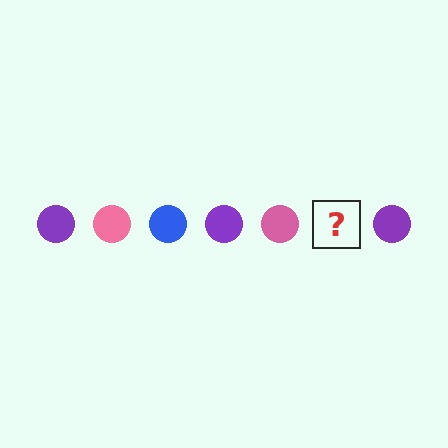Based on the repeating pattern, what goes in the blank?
The blank should be a blue circle.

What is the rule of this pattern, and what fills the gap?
The rule is that the pattern cycles through purple, pink, blue circles. The gap should be filled with a blue circle.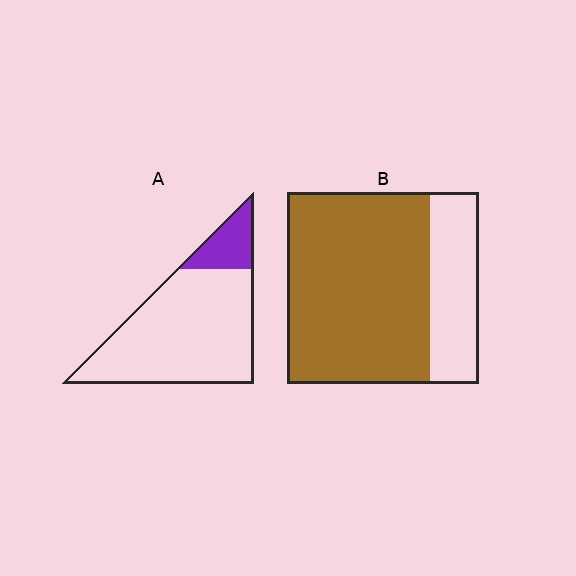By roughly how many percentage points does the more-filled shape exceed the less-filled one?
By roughly 60 percentage points (B over A).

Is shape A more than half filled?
No.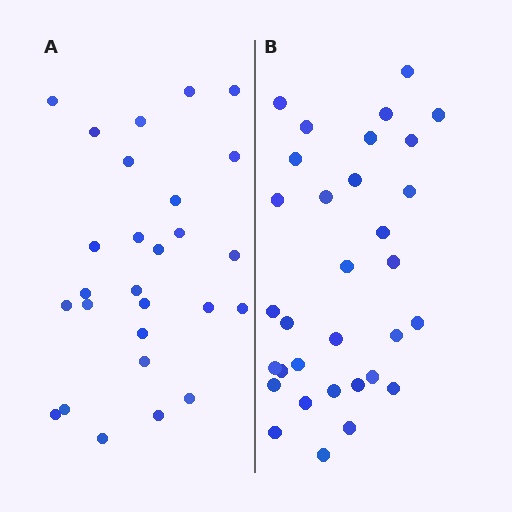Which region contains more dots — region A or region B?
Region B (the right region) has more dots.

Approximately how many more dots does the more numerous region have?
Region B has about 5 more dots than region A.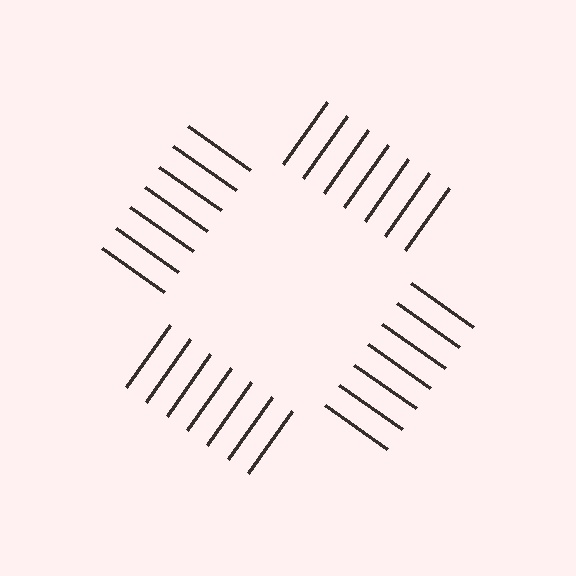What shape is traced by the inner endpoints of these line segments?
An illusory square — the line segments terminate on its edges but no continuous stroke is drawn.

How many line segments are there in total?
28 — 7 along each of the 4 edges.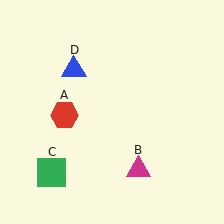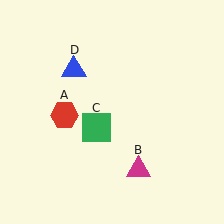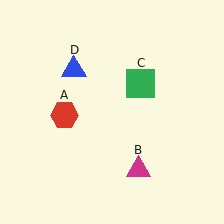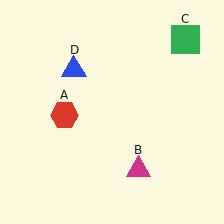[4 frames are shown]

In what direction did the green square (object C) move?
The green square (object C) moved up and to the right.